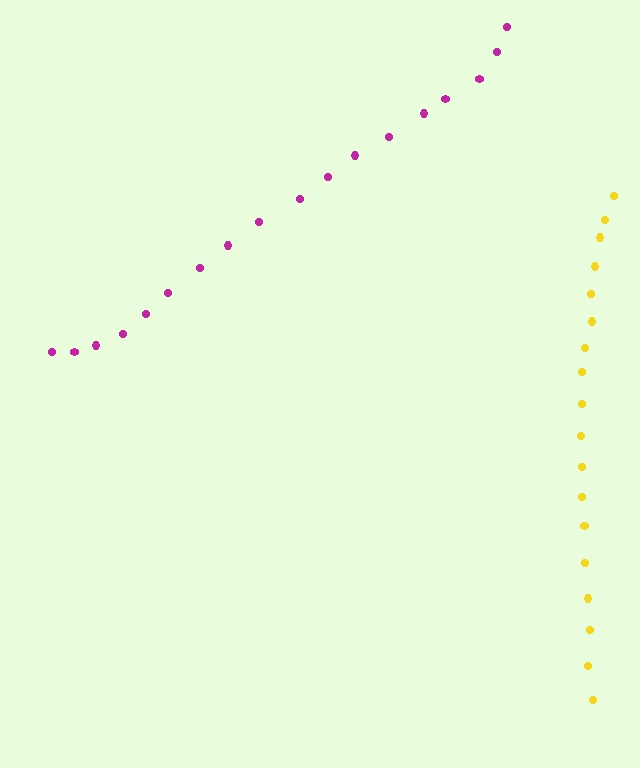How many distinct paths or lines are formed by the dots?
There are 2 distinct paths.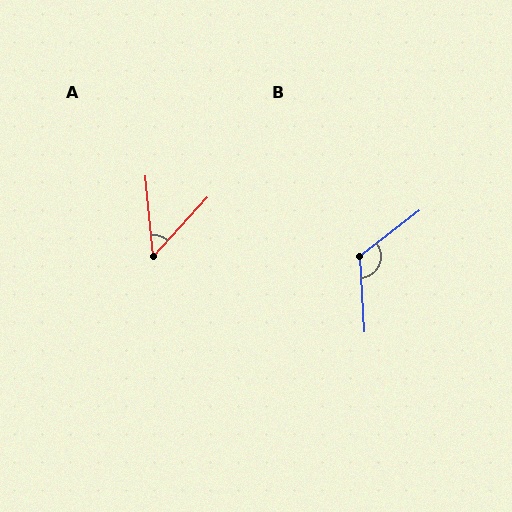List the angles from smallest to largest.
A (48°), B (124°).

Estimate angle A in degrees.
Approximately 48 degrees.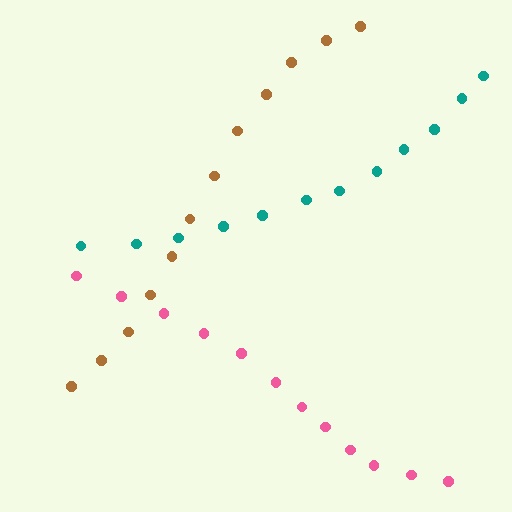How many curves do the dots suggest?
There are 3 distinct paths.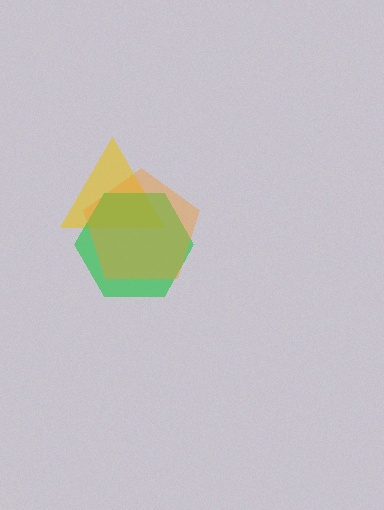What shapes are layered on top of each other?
The layered shapes are: a yellow triangle, a green hexagon, an orange pentagon.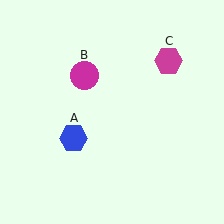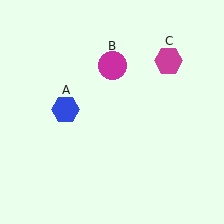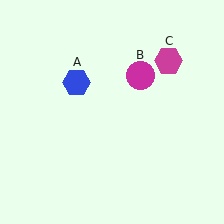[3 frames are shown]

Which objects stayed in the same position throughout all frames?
Magenta hexagon (object C) remained stationary.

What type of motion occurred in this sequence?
The blue hexagon (object A), magenta circle (object B) rotated clockwise around the center of the scene.